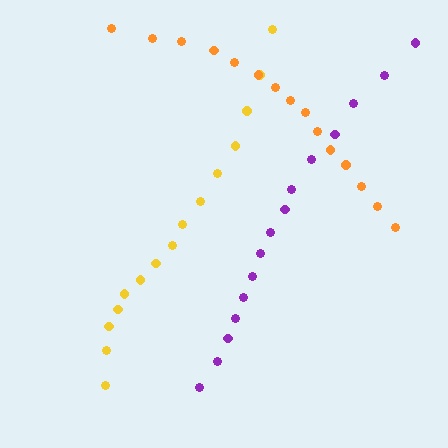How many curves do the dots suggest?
There are 3 distinct paths.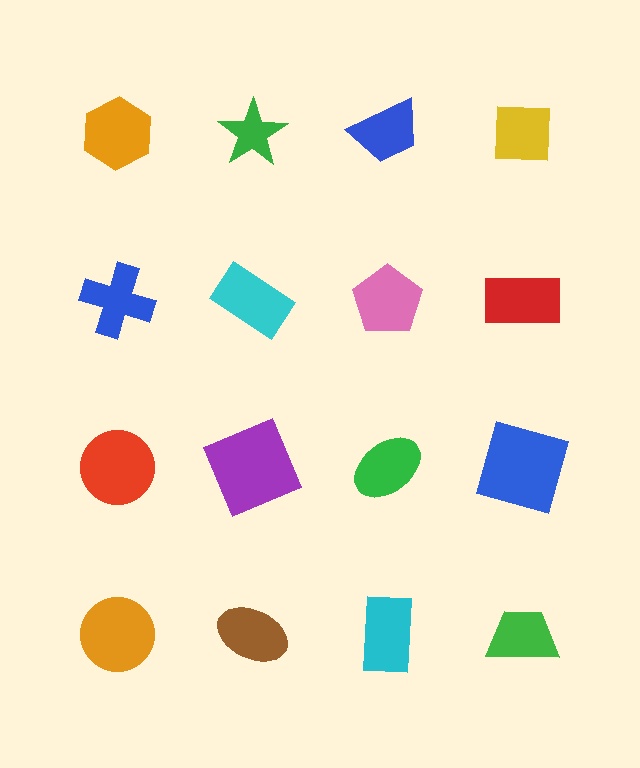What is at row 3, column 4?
A blue square.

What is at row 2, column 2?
A cyan rectangle.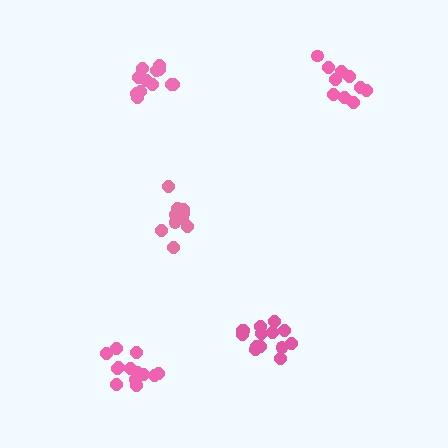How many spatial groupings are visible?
There are 5 spatial groupings.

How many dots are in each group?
Group 1: 10 dots, Group 2: 12 dots, Group 3: 14 dots, Group 4: 14 dots, Group 5: 10 dots (60 total).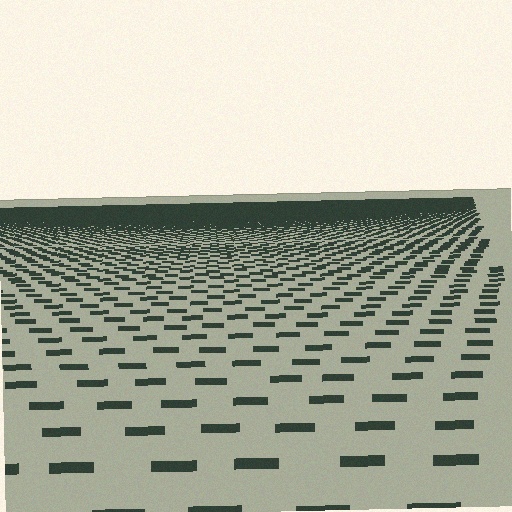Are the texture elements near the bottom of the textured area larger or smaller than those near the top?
Larger. Near the bottom, elements are closer to the viewer and appear at a bigger on-screen size.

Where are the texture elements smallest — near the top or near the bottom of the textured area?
Near the top.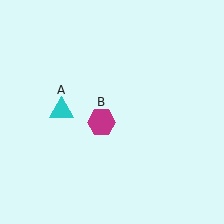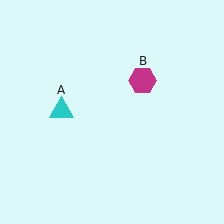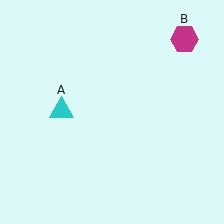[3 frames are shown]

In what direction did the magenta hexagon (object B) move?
The magenta hexagon (object B) moved up and to the right.